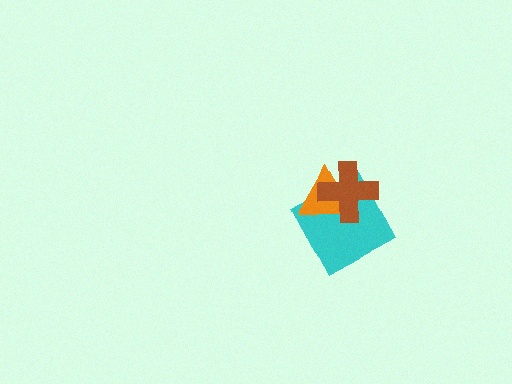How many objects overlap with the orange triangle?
2 objects overlap with the orange triangle.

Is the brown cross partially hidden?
No, no other shape covers it.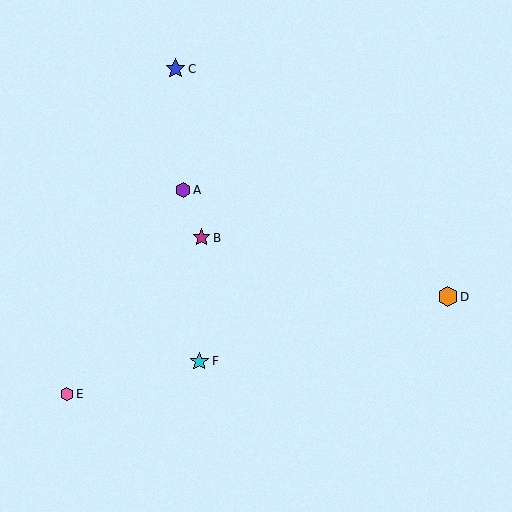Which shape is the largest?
The blue star (labeled C) is the largest.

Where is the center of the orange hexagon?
The center of the orange hexagon is at (448, 297).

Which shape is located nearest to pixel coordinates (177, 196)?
The purple hexagon (labeled A) at (183, 190) is nearest to that location.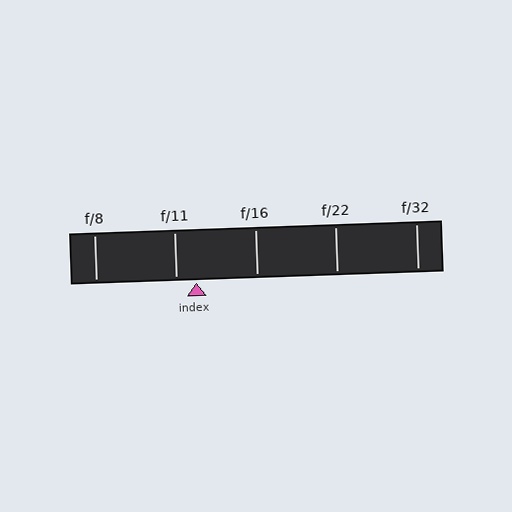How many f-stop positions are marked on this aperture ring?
There are 5 f-stop positions marked.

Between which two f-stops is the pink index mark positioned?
The index mark is between f/11 and f/16.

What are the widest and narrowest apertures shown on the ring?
The widest aperture shown is f/8 and the narrowest is f/32.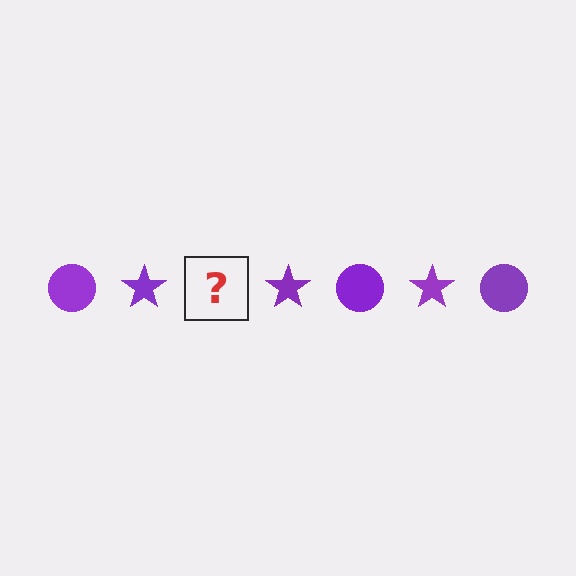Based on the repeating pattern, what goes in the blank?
The blank should be a purple circle.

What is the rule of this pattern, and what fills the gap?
The rule is that the pattern cycles through circle, star shapes in purple. The gap should be filled with a purple circle.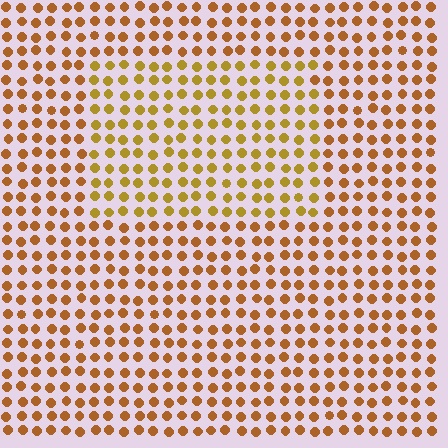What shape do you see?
I see a rectangle.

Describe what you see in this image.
The image is filled with small brown elements in a uniform arrangement. A rectangle-shaped region is visible where the elements are tinted to a slightly different hue, forming a subtle color boundary.